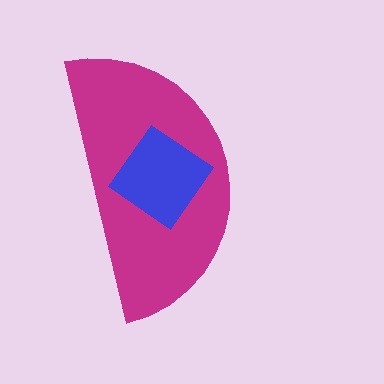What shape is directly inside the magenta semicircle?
The blue diamond.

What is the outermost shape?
The magenta semicircle.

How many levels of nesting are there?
2.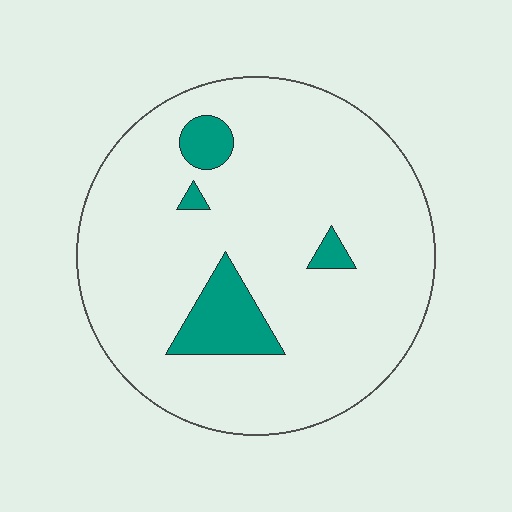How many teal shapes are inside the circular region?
4.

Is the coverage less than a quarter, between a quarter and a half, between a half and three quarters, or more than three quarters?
Less than a quarter.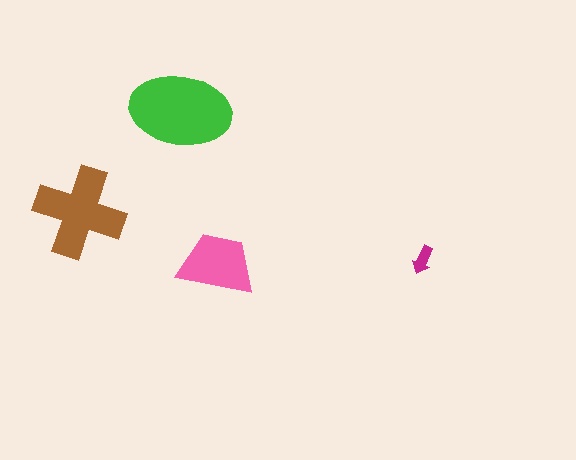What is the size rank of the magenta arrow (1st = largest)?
4th.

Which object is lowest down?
The pink trapezoid is bottommost.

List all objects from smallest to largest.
The magenta arrow, the pink trapezoid, the brown cross, the green ellipse.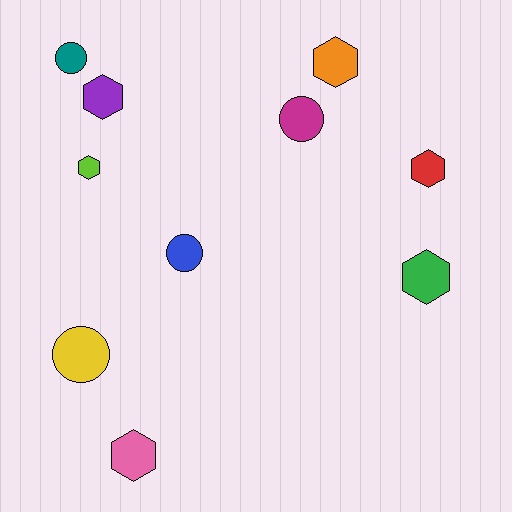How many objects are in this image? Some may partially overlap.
There are 10 objects.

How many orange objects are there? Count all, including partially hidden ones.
There is 1 orange object.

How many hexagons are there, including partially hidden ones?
There are 6 hexagons.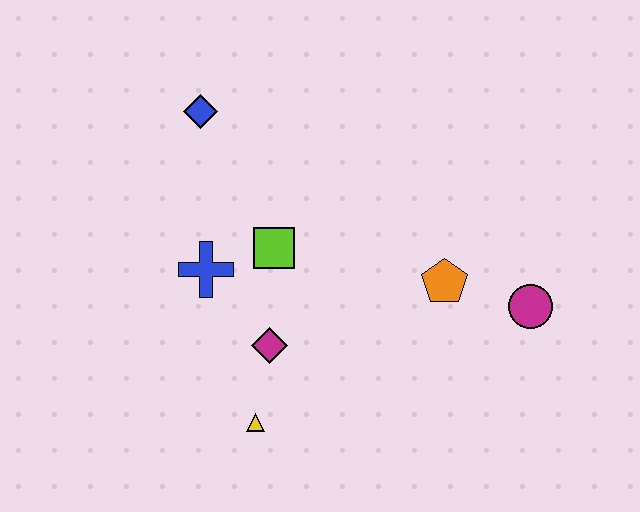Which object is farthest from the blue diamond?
The magenta circle is farthest from the blue diamond.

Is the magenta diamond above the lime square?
No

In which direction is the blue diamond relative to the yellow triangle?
The blue diamond is above the yellow triangle.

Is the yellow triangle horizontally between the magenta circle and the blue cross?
Yes